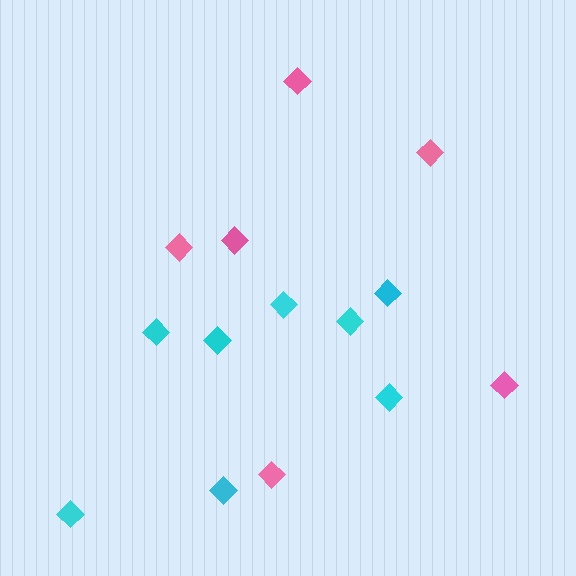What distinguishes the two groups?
There are 2 groups: one group of pink diamonds (6) and one group of cyan diamonds (8).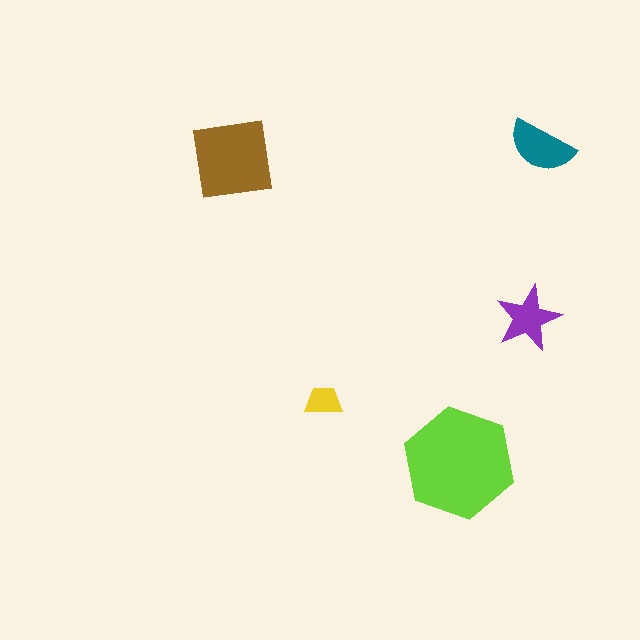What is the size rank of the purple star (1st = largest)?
4th.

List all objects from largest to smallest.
The lime hexagon, the brown square, the teal semicircle, the purple star, the yellow trapezoid.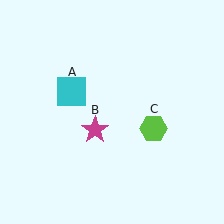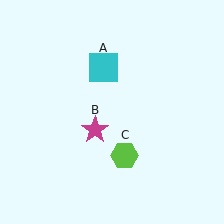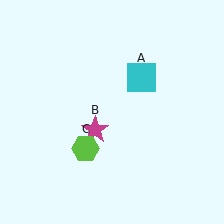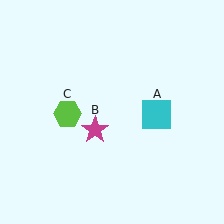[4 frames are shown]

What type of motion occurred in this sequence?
The cyan square (object A), lime hexagon (object C) rotated clockwise around the center of the scene.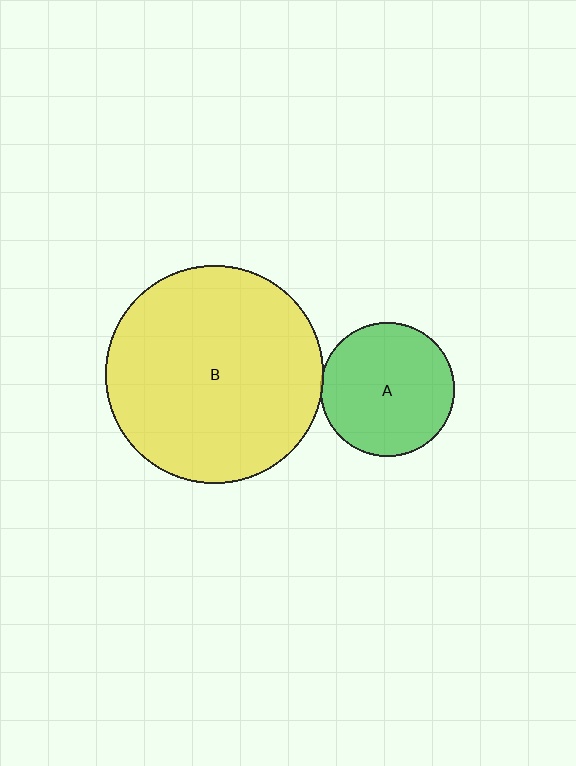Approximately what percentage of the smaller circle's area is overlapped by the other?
Approximately 5%.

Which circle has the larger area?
Circle B (yellow).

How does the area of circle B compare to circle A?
Approximately 2.7 times.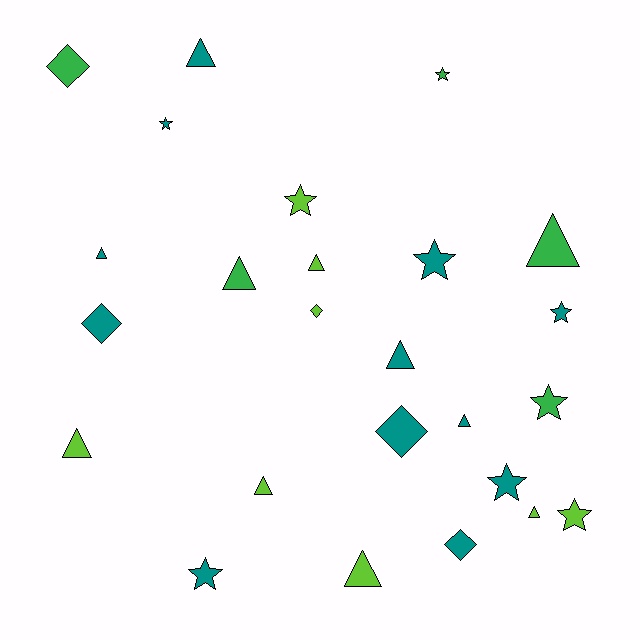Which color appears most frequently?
Teal, with 12 objects.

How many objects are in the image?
There are 25 objects.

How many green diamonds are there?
There is 1 green diamond.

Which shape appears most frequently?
Triangle, with 11 objects.